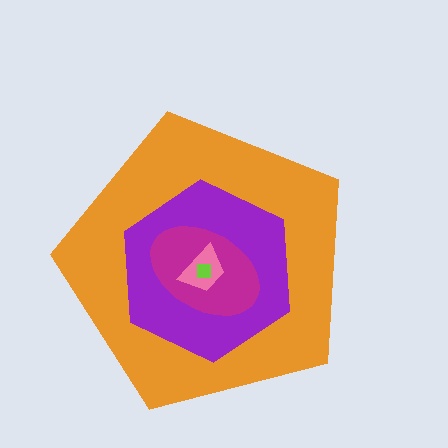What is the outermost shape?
The orange pentagon.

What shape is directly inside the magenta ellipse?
The pink trapezoid.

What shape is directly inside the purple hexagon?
The magenta ellipse.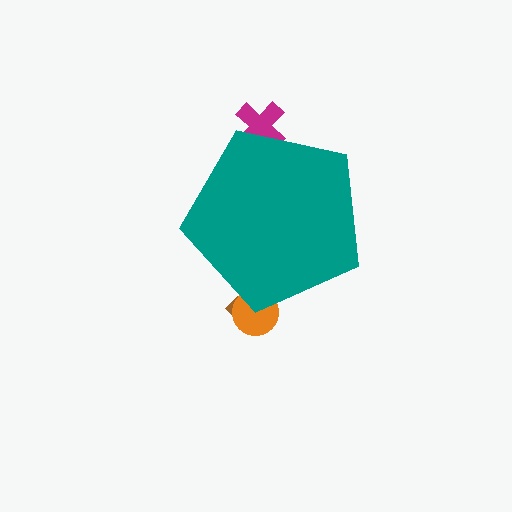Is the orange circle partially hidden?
Yes, the orange circle is partially hidden behind the teal pentagon.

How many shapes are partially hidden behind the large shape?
3 shapes are partially hidden.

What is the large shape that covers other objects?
A teal pentagon.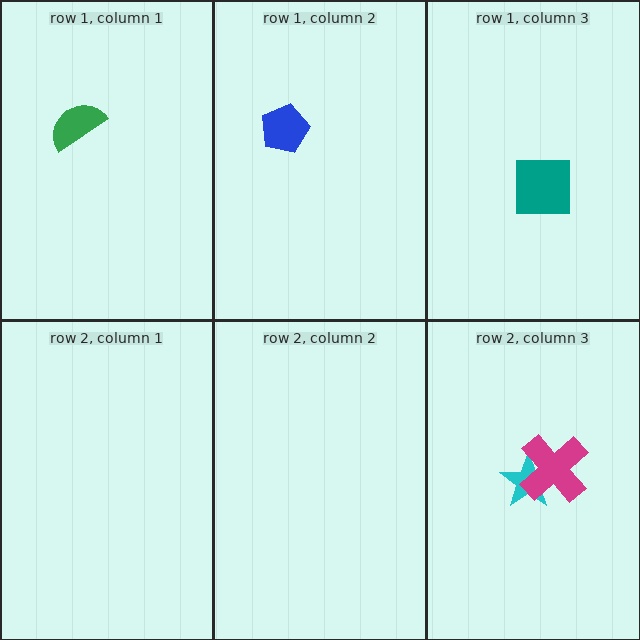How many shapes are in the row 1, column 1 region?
1.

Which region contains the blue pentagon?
The row 1, column 2 region.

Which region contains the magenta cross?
The row 2, column 3 region.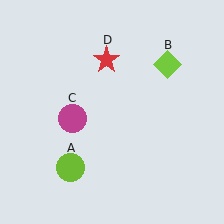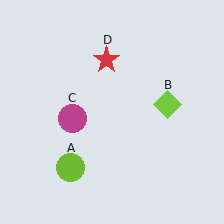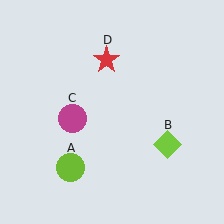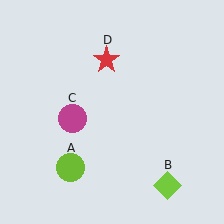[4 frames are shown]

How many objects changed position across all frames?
1 object changed position: lime diamond (object B).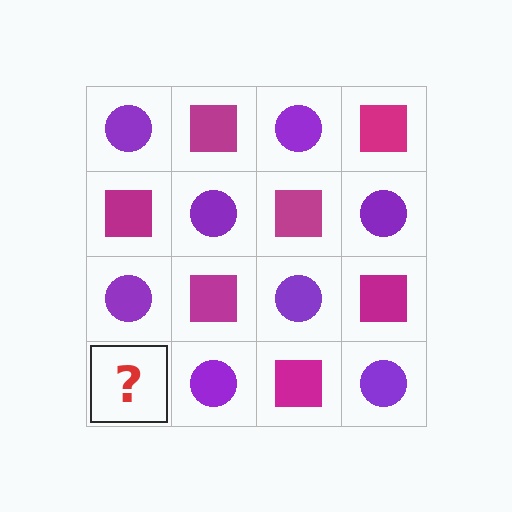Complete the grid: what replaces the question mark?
The question mark should be replaced with a magenta square.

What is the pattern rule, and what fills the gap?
The rule is that it alternates purple circle and magenta square in a checkerboard pattern. The gap should be filled with a magenta square.